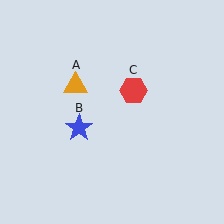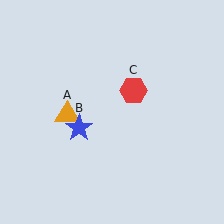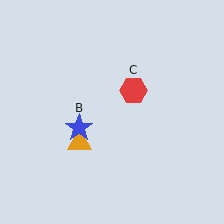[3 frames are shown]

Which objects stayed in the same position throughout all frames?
Blue star (object B) and red hexagon (object C) remained stationary.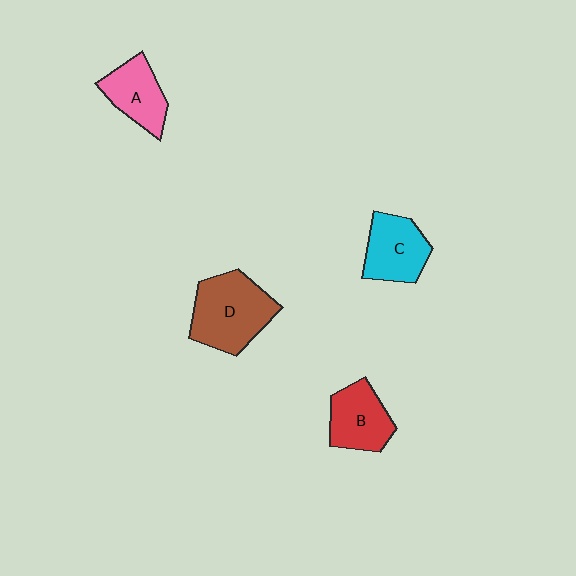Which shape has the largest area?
Shape D (brown).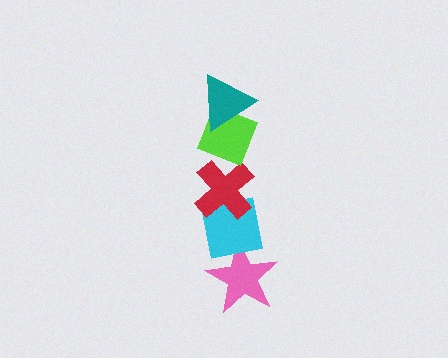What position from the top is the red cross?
The red cross is 3rd from the top.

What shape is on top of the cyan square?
The red cross is on top of the cyan square.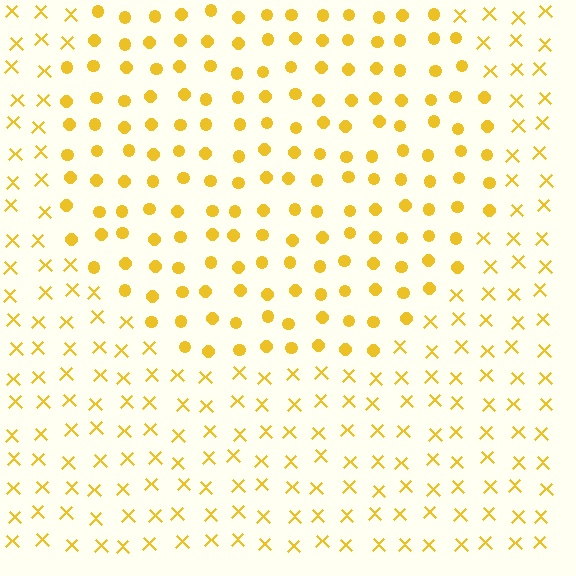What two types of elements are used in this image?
The image uses circles inside the circle region and X marks outside it.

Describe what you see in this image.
The image is filled with small yellow elements arranged in a uniform grid. A circle-shaped region contains circles, while the surrounding area contains X marks. The boundary is defined purely by the change in element shape.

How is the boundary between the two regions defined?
The boundary is defined by a change in element shape: circles inside vs. X marks outside. All elements share the same color and spacing.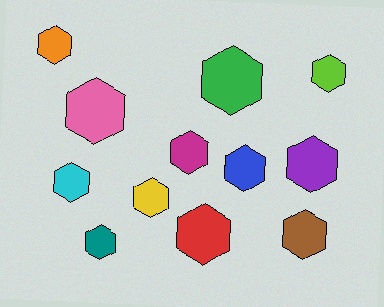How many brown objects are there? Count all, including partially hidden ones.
There is 1 brown object.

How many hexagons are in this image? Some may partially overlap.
There are 12 hexagons.